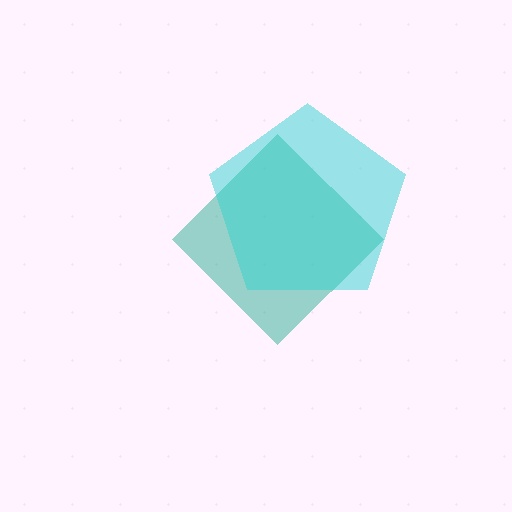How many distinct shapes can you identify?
There are 2 distinct shapes: a teal diamond, a cyan pentagon.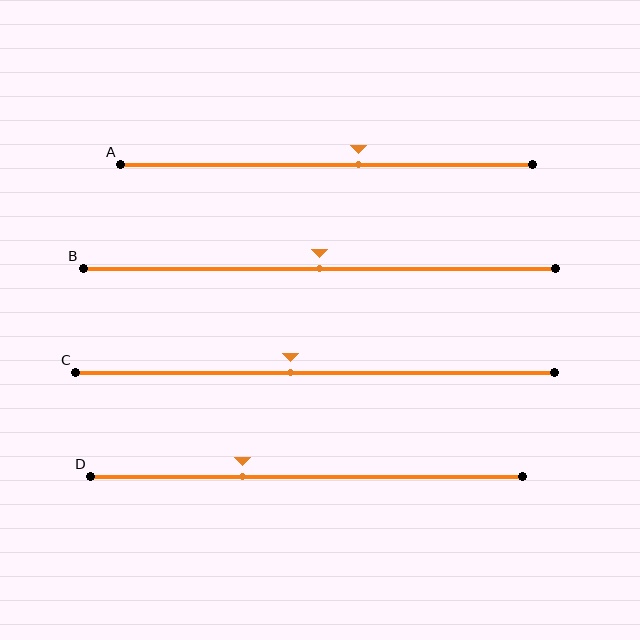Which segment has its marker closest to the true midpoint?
Segment B has its marker closest to the true midpoint.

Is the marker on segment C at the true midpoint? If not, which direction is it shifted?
No, the marker on segment C is shifted to the left by about 5% of the segment length.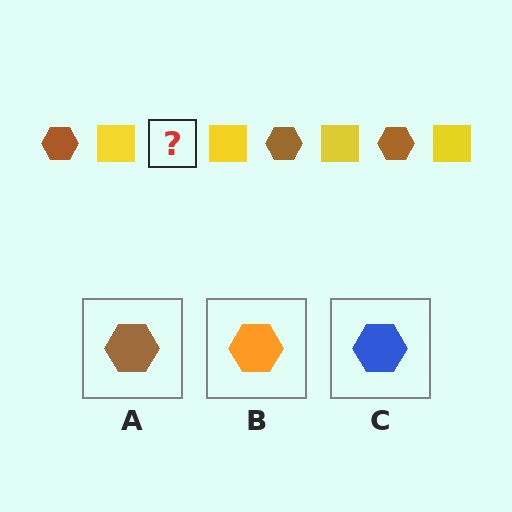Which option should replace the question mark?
Option A.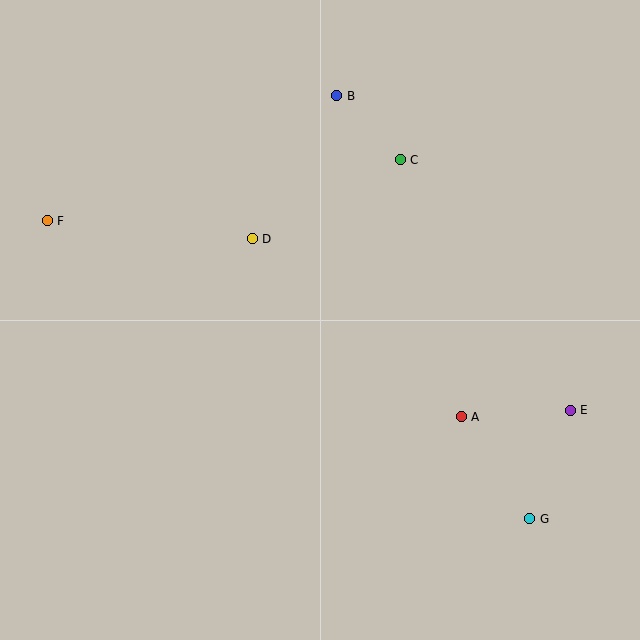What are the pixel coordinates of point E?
Point E is at (570, 410).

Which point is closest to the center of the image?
Point D at (252, 239) is closest to the center.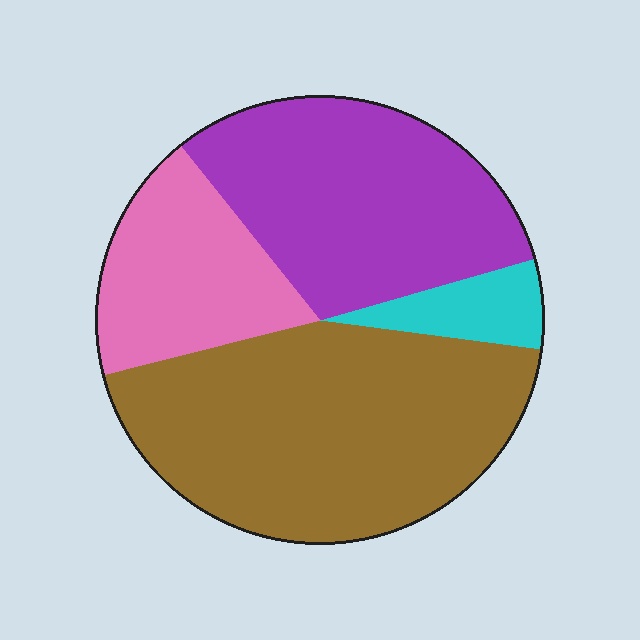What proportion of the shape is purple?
Purple covers around 30% of the shape.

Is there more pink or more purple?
Purple.